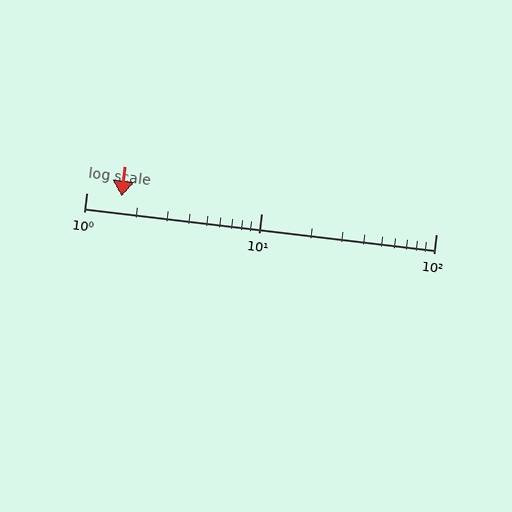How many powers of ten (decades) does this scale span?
The scale spans 2 decades, from 1 to 100.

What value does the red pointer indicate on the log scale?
The pointer indicates approximately 1.6.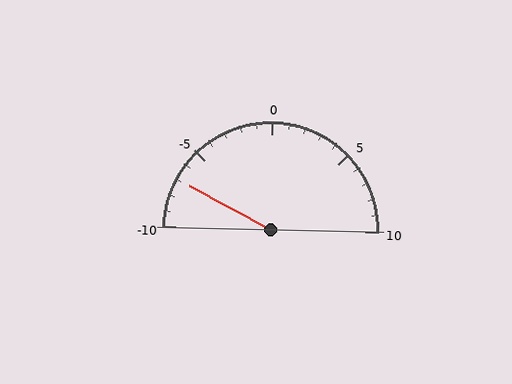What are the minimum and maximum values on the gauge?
The gauge ranges from -10 to 10.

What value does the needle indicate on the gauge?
The needle indicates approximately -7.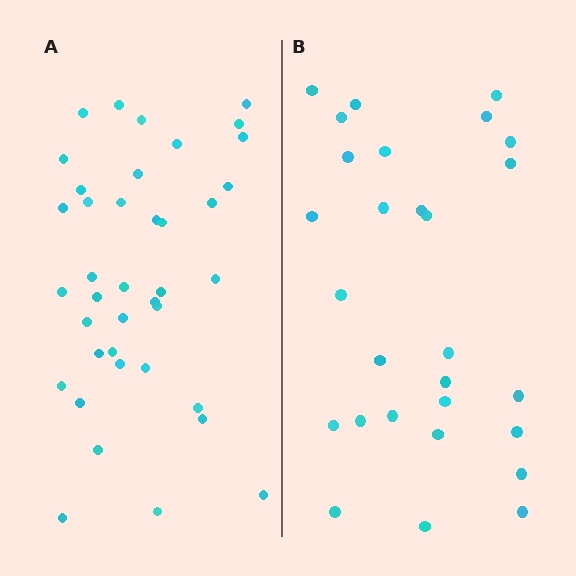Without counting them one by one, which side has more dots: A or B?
Region A (the left region) has more dots.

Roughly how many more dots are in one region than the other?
Region A has roughly 12 or so more dots than region B.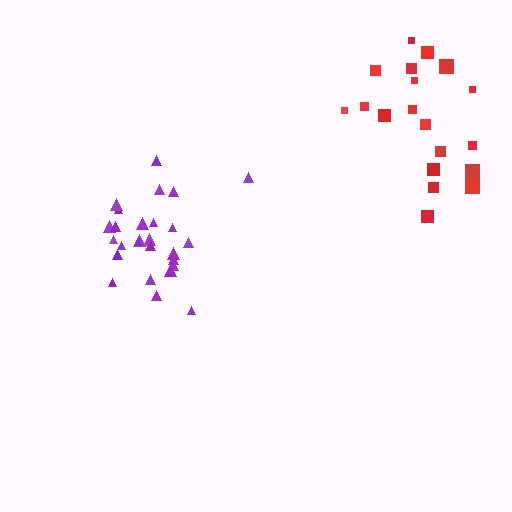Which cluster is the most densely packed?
Purple.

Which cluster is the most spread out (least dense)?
Red.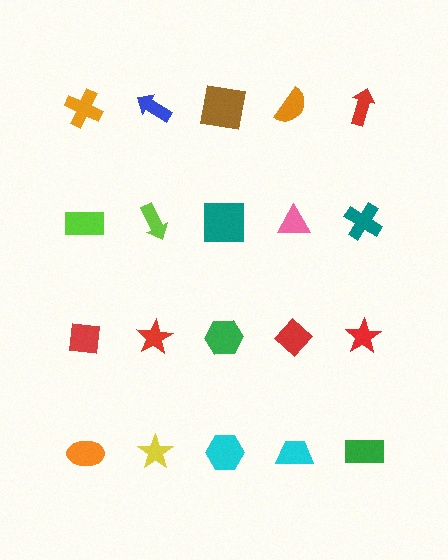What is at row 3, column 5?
A red star.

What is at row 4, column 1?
An orange ellipse.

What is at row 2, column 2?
A lime arrow.